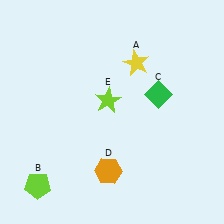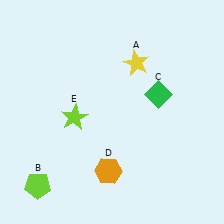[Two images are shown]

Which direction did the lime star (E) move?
The lime star (E) moved left.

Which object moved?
The lime star (E) moved left.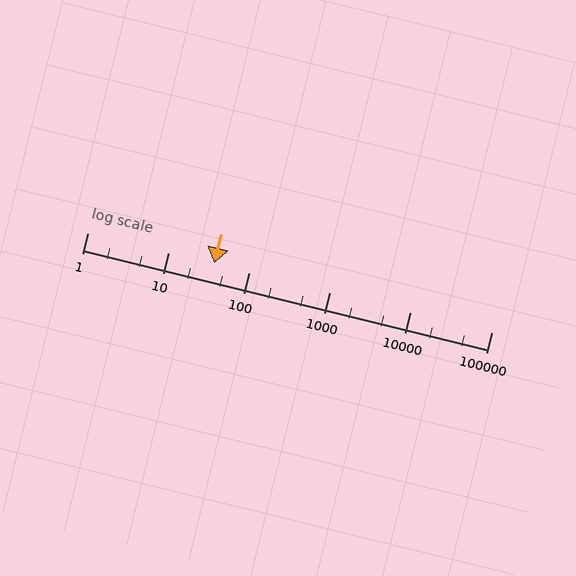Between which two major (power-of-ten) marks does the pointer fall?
The pointer is between 10 and 100.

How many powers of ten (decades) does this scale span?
The scale spans 5 decades, from 1 to 100000.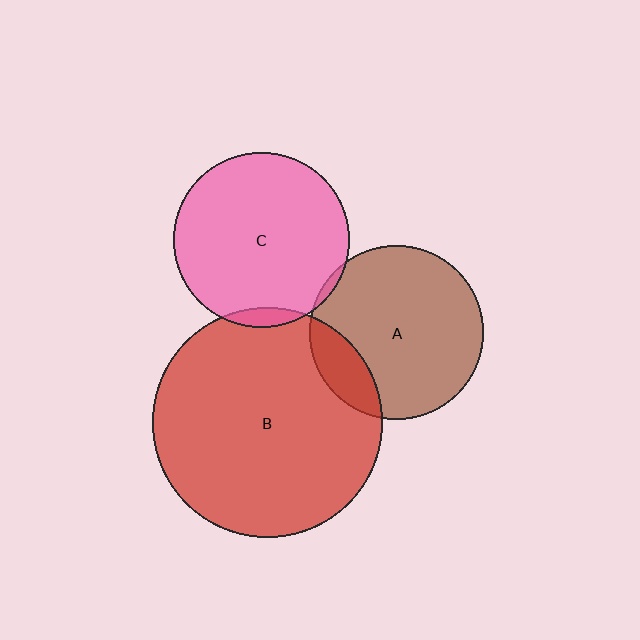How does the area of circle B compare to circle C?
Approximately 1.7 times.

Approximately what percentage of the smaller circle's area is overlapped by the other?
Approximately 15%.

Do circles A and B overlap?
Yes.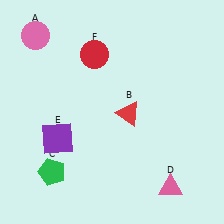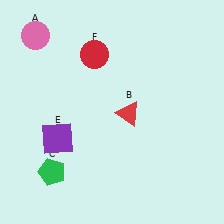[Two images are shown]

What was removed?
The pink triangle (D) was removed in Image 2.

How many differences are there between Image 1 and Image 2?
There is 1 difference between the two images.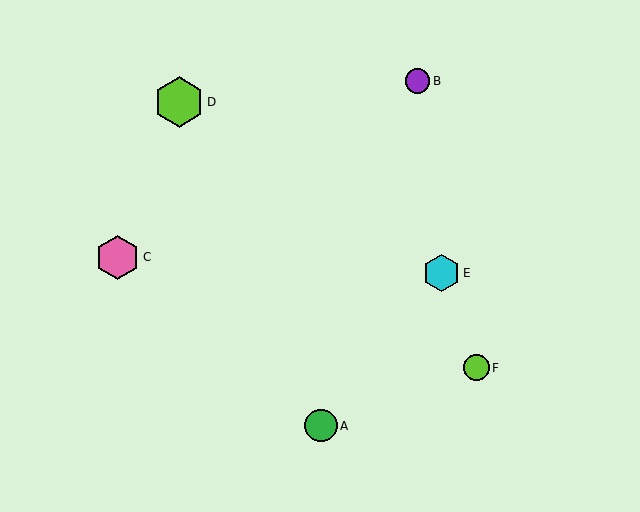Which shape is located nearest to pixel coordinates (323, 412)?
The green circle (labeled A) at (321, 426) is nearest to that location.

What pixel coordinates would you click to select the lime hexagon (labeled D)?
Click at (179, 102) to select the lime hexagon D.